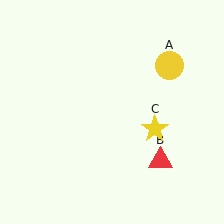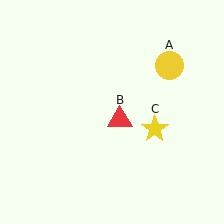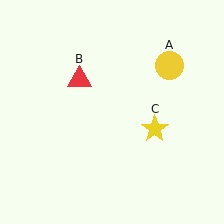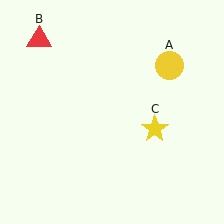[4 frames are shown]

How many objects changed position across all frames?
1 object changed position: red triangle (object B).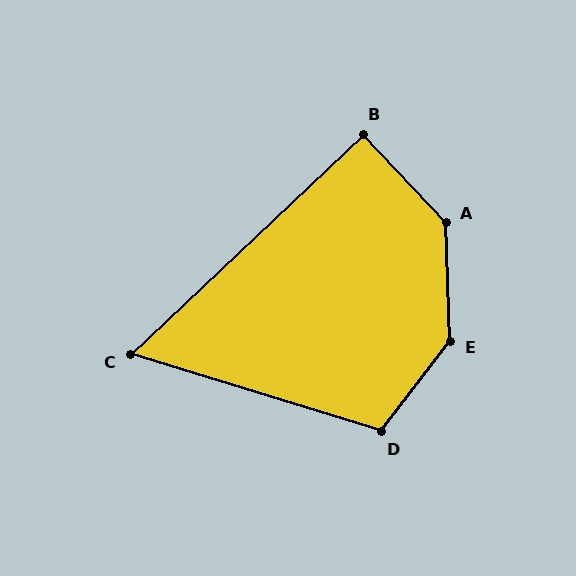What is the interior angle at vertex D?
Approximately 111 degrees (obtuse).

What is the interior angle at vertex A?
Approximately 139 degrees (obtuse).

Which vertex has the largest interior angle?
E, at approximately 140 degrees.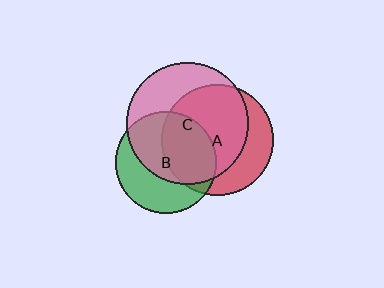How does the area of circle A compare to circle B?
Approximately 1.2 times.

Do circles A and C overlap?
Yes.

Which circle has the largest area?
Circle C (pink).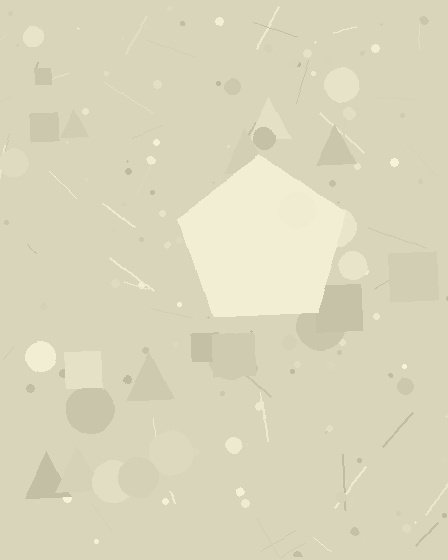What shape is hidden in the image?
A pentagon is hidden in the image.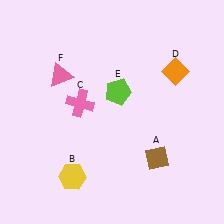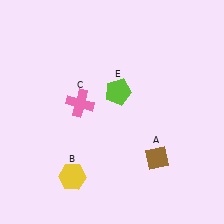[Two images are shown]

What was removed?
The orange diamond (D), the pink triangle (F) were removed in Image 2.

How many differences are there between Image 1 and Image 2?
There are 2 differences between the two images.